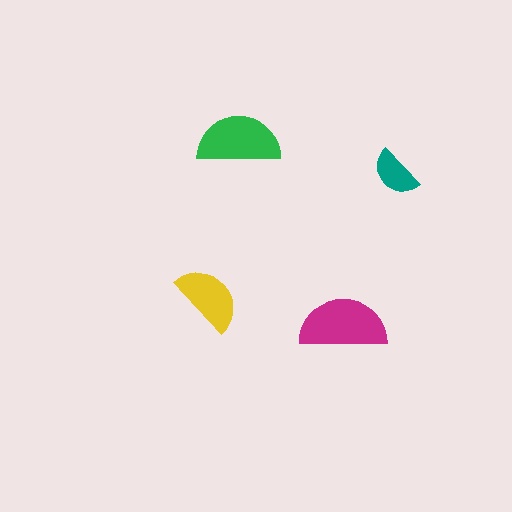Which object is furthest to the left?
The yellow semicircle is leftmost.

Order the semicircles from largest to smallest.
the magenta one, the green one, the yellow one, the teal one.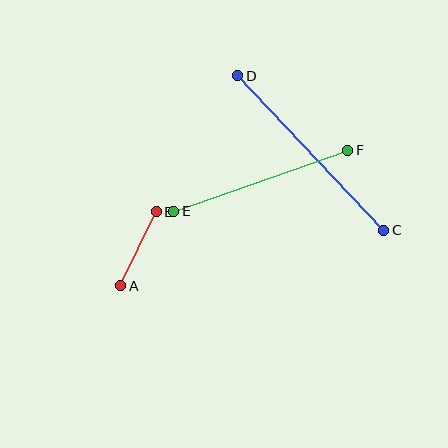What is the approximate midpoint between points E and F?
The midpoint is at approximately (261, 181) pixels.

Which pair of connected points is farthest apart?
Points C and D are farthest apart.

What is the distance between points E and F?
The distance is approximately 184 pixels.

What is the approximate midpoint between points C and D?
The midpoint is at approximately (311, 153) pixels.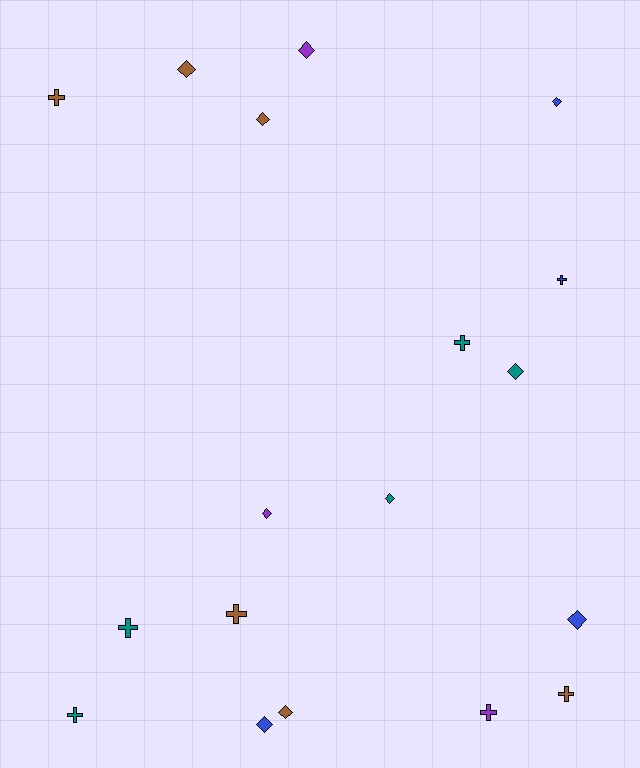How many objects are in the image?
There are 18 objects.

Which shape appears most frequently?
Diamond, with 10 objects.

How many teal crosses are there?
There are 3 teal crosses.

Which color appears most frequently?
Brown, with 6 objects.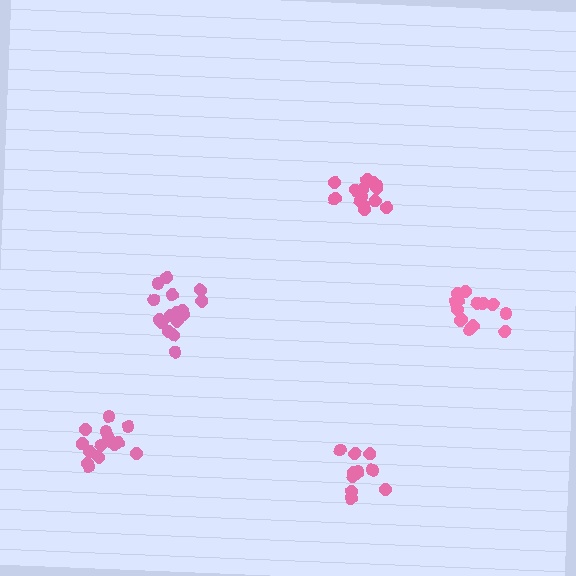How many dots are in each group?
Group 1: 14 dots, Group 2: 16 dots, Group 3: 15 dots, Group 4: 15 dots, Group 5: 12 dots (72 total).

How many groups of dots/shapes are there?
There are 5 groups.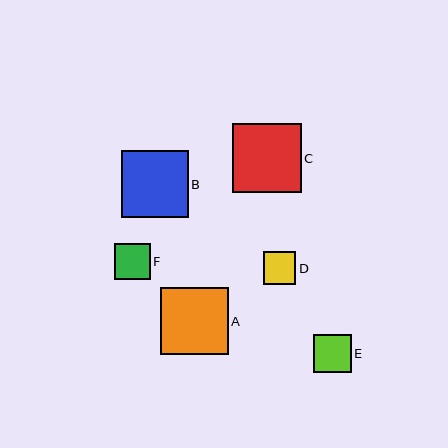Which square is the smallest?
Square D is the smallest with a size of approximately 33 pixels.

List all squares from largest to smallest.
From largest to smallest: C, A, B, E, F, D.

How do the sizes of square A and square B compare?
Square A and square B are approximately the same size.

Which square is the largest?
Square C is the largest with a size of approximately 68 pixels.